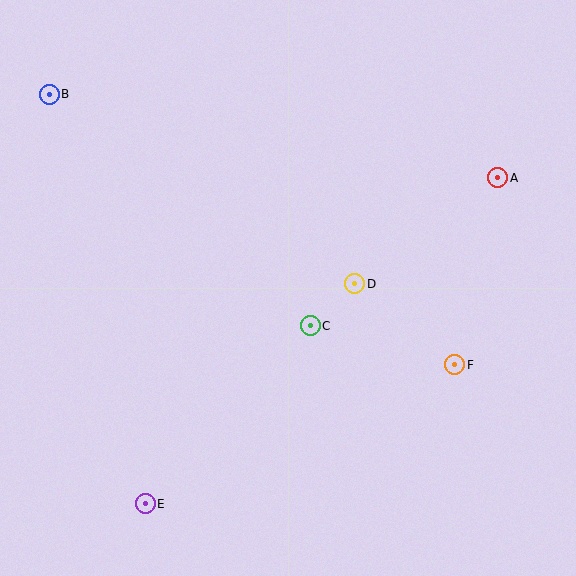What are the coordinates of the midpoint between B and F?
The midpoint between B and F is at (252, 230).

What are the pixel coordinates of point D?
Point D is at (355, 284).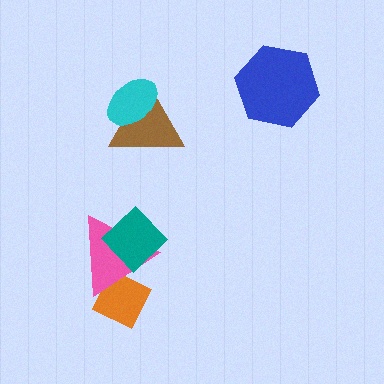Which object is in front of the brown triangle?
The cyan ellipse is in front of the brown triangle.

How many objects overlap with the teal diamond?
1 object overlaps with the teal diamond.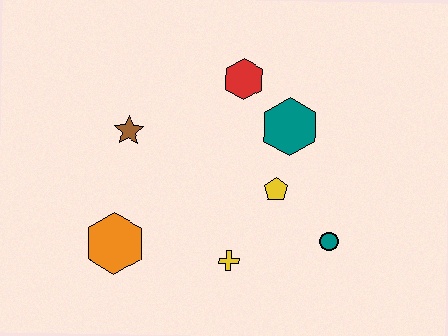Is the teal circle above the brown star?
No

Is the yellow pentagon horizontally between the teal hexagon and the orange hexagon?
Yes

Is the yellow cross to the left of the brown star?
No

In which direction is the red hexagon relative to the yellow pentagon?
The red hexagon is above the yellow pentagon.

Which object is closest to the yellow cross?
The yellow pentagon is closest to the yellow cross.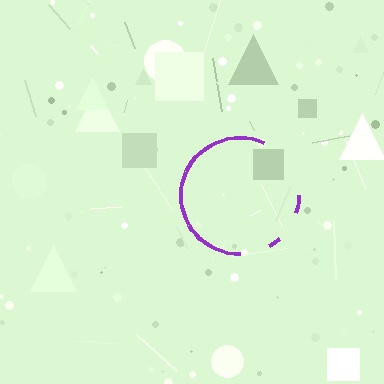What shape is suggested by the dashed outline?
The dashed outline suggests a circle.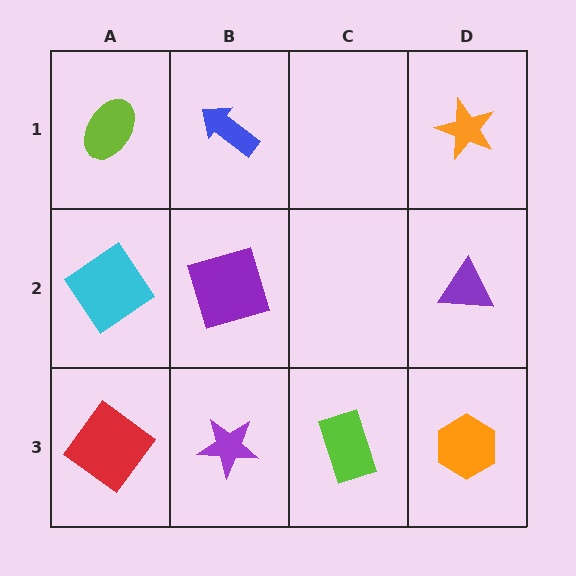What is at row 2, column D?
A purple triangle.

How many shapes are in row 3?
4 shapes.